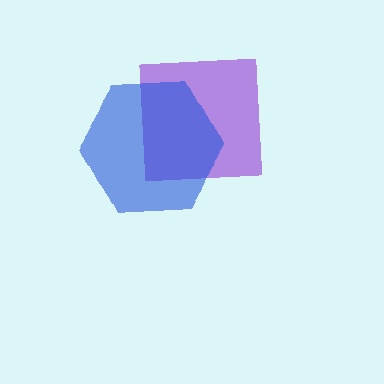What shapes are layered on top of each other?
The layered shapes are: a purple square, a blue hexagon.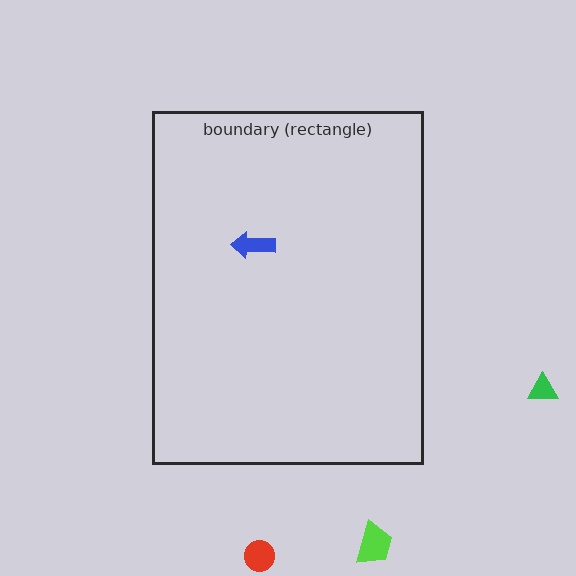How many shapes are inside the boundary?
1 inside, 3 outside.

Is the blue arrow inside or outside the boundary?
Inside.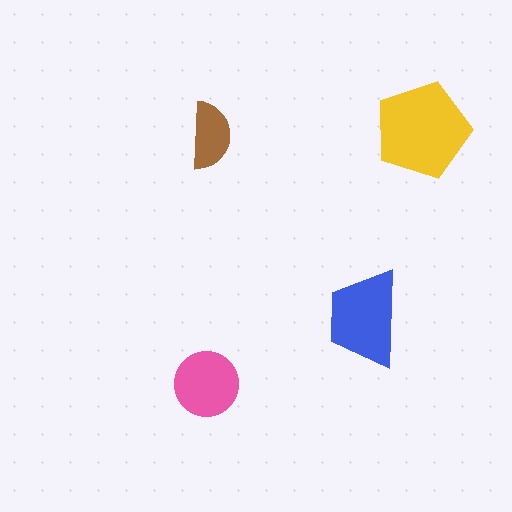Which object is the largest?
The yellow pentagon.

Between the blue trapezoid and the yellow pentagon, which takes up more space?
The yellow pentagon.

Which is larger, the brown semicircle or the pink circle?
The pink circle.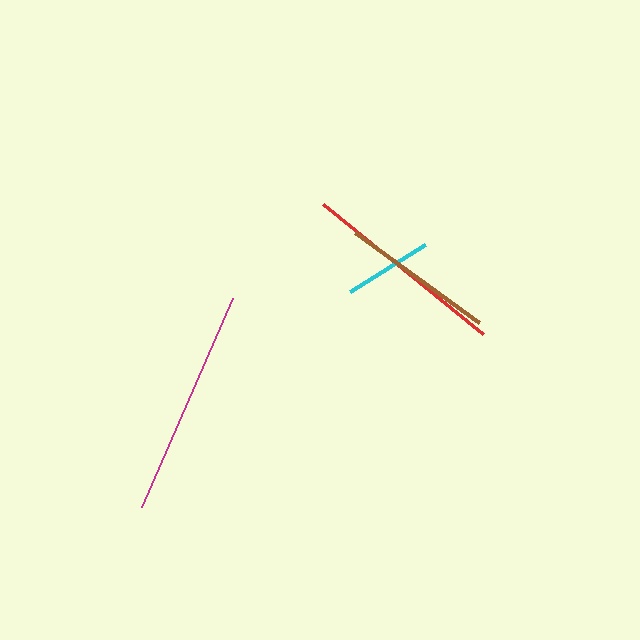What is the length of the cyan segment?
The cyan segment is approximately 89 pixels long.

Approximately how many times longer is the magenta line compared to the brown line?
The magenta line is approximately 1.5 times the length of the brown line.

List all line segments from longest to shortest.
From longest to shortest: magenta, red, brown, cyan.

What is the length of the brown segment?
The brown segment is approximately 153 pixels long.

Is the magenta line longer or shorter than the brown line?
The magenta line is longer than the brown line.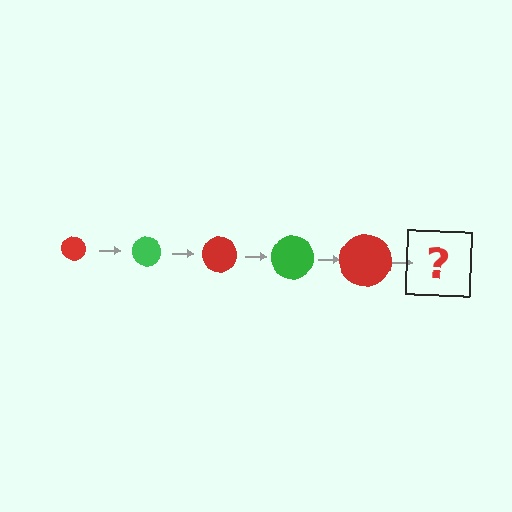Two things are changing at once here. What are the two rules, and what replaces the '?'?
The two rules are that the circle grows larger each step and the color cycles through red and green. The '?' should be a green circle, larger than the previous one.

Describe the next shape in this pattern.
It should be a green circle, larger than the previous one.